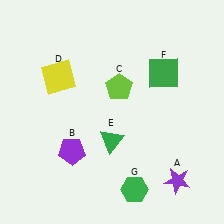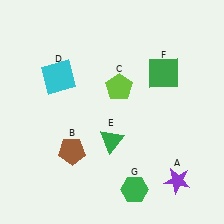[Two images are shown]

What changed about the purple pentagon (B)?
In Image 1, B is purple. In Image 2, it changed to brown.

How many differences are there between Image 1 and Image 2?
There are 2 differences between the two images.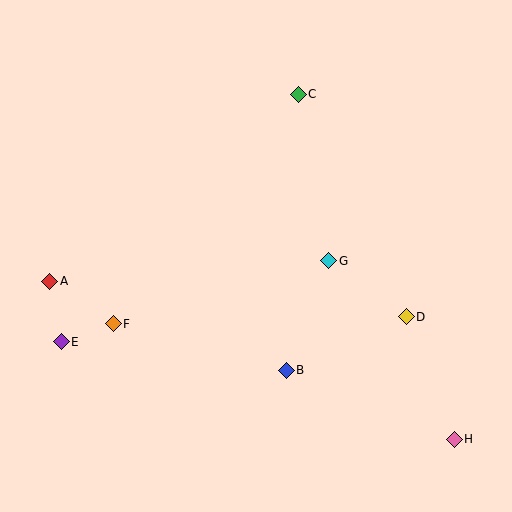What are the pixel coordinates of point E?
Point E is at (61, 342).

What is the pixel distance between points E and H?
The distance between E and H is 405 pixels.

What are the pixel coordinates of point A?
Point A is at (50, 281).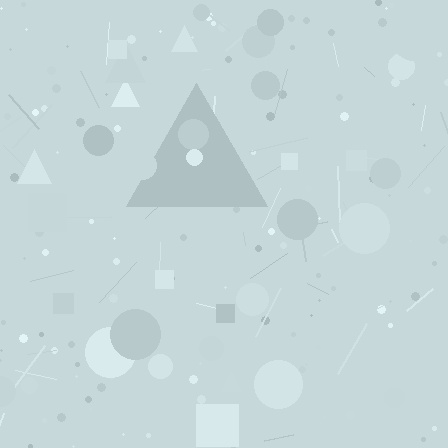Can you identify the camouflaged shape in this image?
The camouflaged shape is a triangle.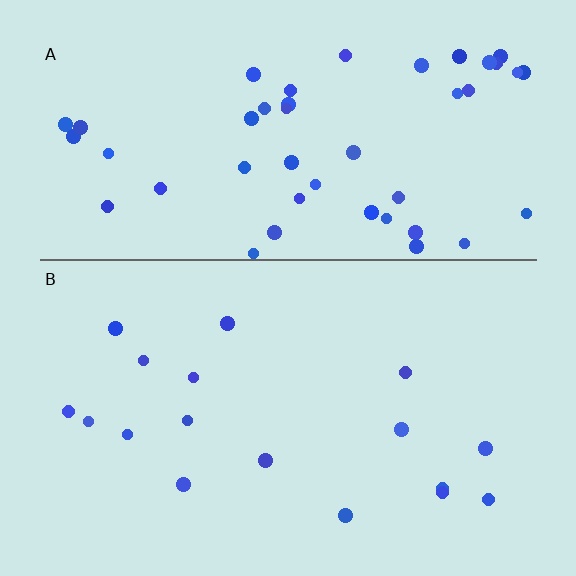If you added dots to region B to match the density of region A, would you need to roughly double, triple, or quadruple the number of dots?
Approximately triple.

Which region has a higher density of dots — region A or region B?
A (the top).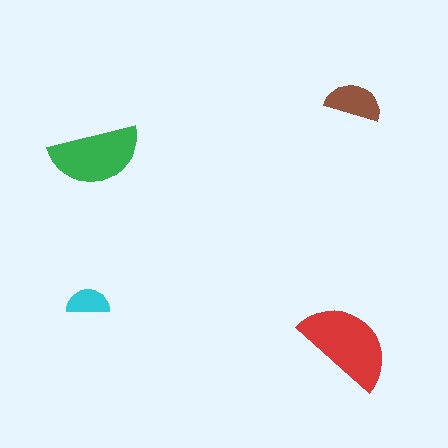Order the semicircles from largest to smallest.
the red one, the green one, the brown one, the cyan one.